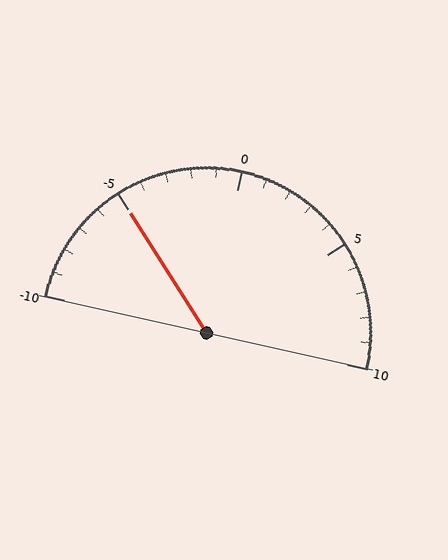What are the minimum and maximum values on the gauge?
The gauge ranges from -10 to 10.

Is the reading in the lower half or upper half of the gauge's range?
The reading is in the lower half of the range (-10 to 10).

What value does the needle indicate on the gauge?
The needle indicates approximately -5.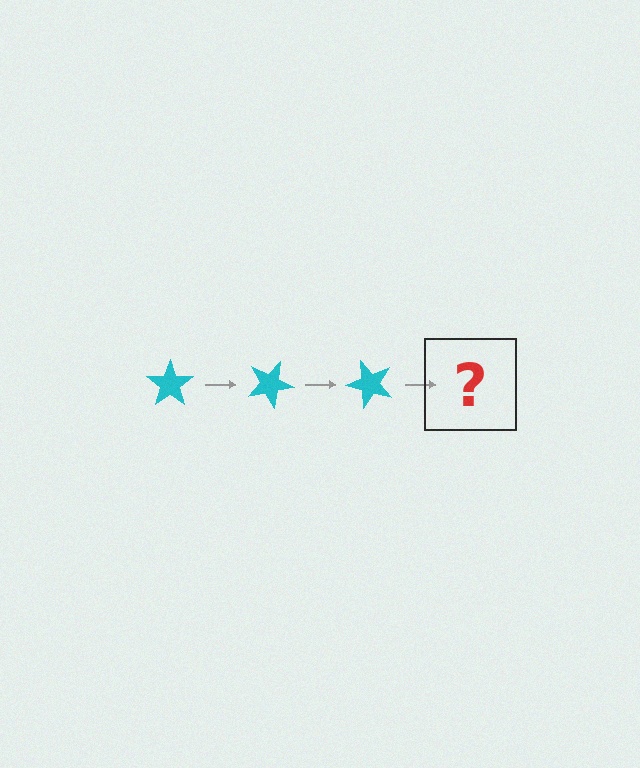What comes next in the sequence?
The next element should be a cyan star rotated 75 degrees.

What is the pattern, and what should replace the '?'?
The pattern is that the star rotates 25 degrees each step. The '?' should be a cyan star rotated 75 degrees.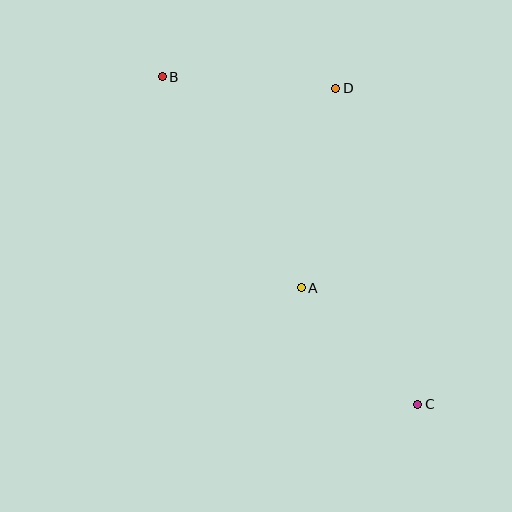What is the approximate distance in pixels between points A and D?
The distance between A and D is approximately 202 pixels.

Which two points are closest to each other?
Points A and C are closest to each other.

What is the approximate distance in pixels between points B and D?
The distance between B and D is approximately 174 pixels.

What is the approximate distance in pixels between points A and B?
The distance between A and B is approximately 252 pixels.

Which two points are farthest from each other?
Points B and C are farthest from each other.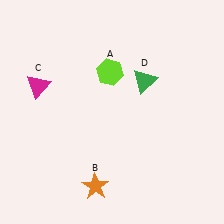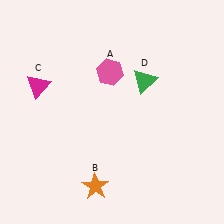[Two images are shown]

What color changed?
The hexagon (A) changed from lime in Image 1 to pink in Image 2.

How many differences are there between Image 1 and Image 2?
There is 1 difference between the two images.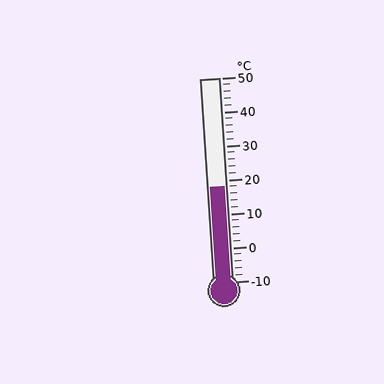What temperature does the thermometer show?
The thermometer shows approximately 18°C.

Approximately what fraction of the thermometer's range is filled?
The thermometer is filled to approximately 45% of its range.